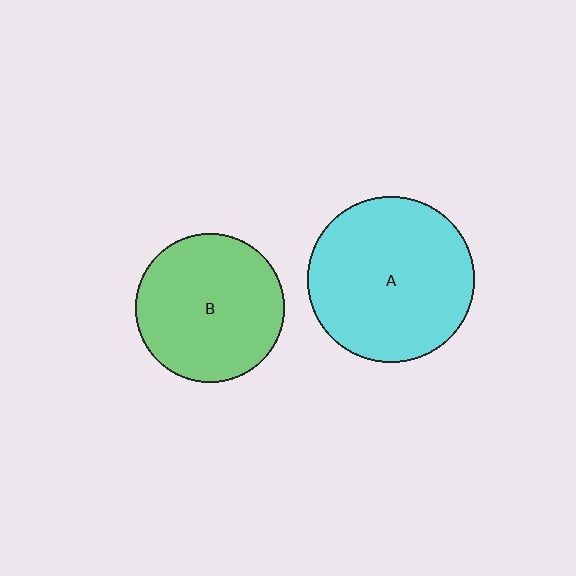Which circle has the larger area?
Circle A (cyan).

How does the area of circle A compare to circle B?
Approximately 1.2 times.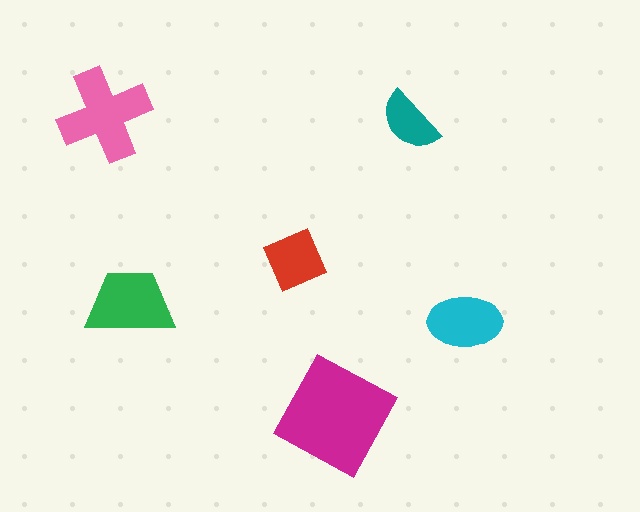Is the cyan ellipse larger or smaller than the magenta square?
Smaller.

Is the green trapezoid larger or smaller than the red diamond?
Larger.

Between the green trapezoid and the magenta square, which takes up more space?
The magenta square.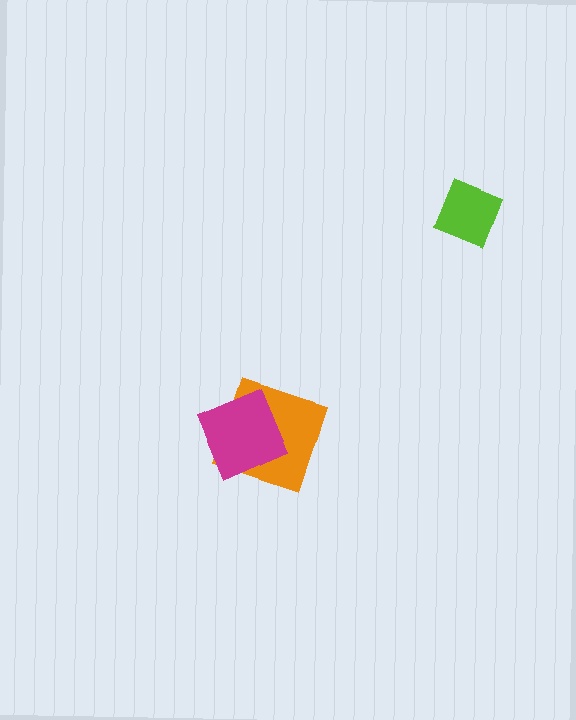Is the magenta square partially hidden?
No, no other shape covers it.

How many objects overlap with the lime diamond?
0 objects overlap with the lime diamond.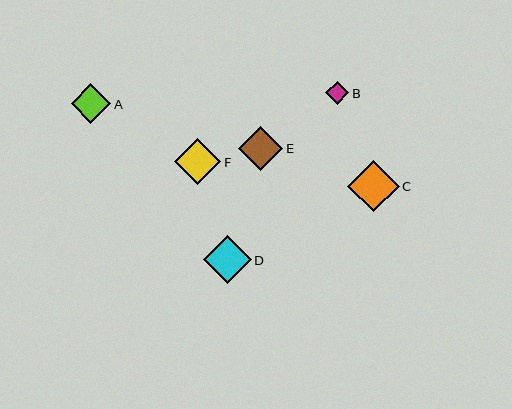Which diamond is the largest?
Diamond C is the largest with a size of approximately 51 pixels.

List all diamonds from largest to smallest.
From largest to smallest: C, D, F, E, A, B.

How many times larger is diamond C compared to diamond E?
Diamond C is approximately 1.2 times the size of diamond E.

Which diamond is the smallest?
Diamond B is the smallest with a size of approximately 23 pixels.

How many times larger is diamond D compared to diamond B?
Diamond D is approximately 2.1 times the size of diamond B.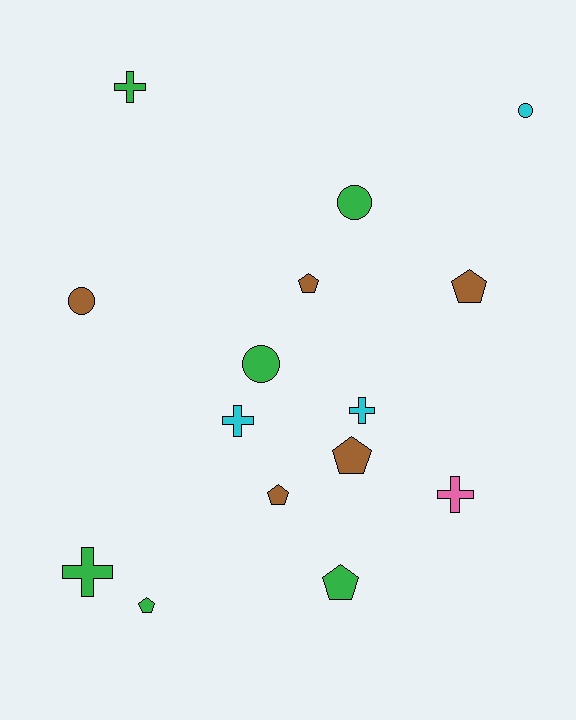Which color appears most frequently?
Green, with 6 objects.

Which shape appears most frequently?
Pentagon, with 6 objects.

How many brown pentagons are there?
There are 4 brown pentagons.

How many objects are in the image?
There are 15 objects.